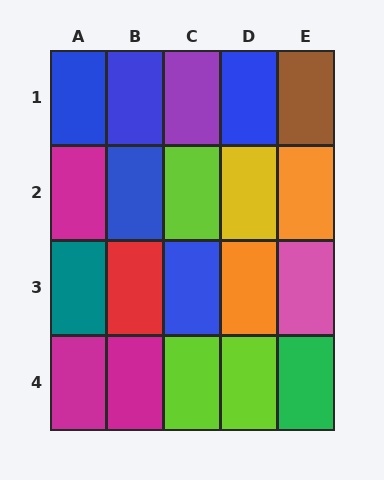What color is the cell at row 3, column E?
Pink.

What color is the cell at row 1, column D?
Blue.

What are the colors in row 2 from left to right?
Magenta, blue, lime, yellow, orange.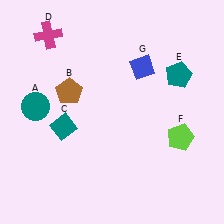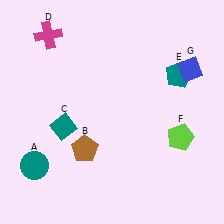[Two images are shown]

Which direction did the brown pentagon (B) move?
The brown pentagon (B) moved down.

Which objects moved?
The objects that moved are: the teal circle (A), the brown pentagon (B), the blue diamond (G).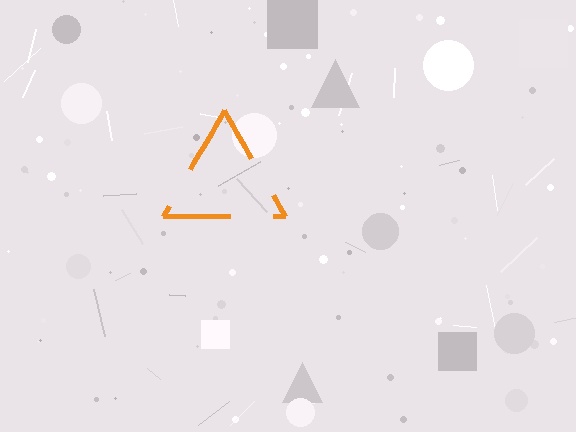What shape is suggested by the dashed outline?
The dashed outline suggests a triangle.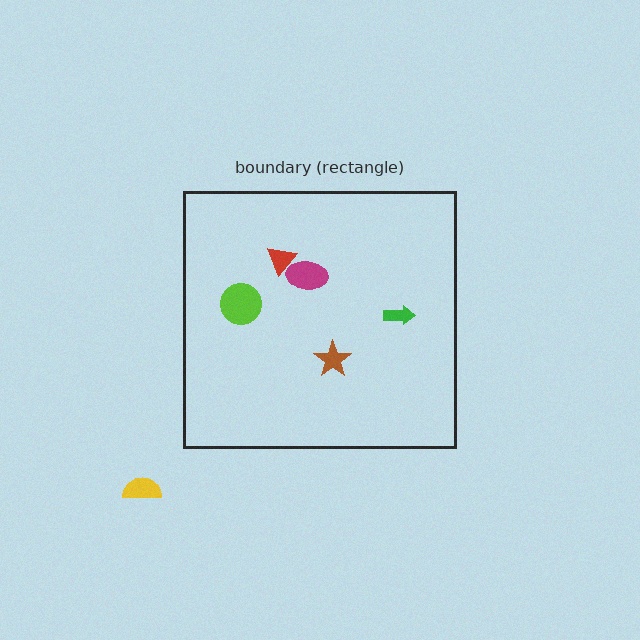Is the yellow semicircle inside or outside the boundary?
Outside.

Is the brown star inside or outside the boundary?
Inside.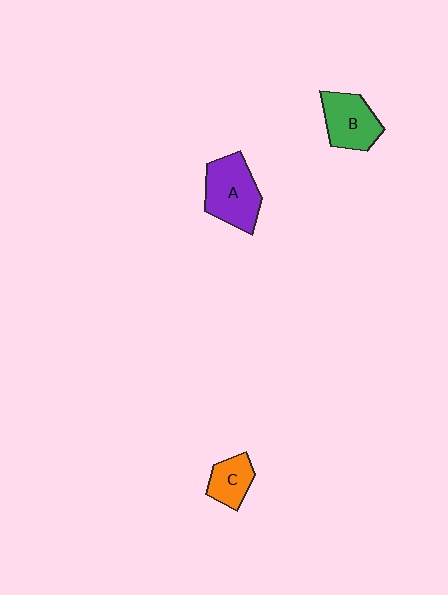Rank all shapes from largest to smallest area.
From largest to smallest: A (purple), B (green), C (orange).